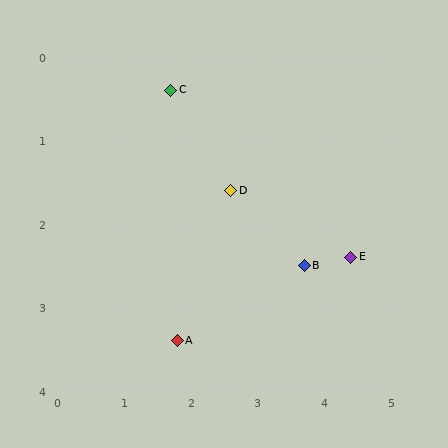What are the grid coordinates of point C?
Point C is at approximately (1.7, 0.4).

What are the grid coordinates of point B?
Point B is at approximately (3.7, 2.5).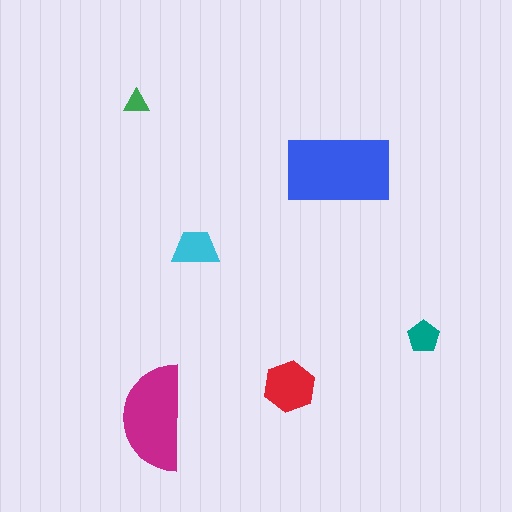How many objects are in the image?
There are 6 objects in the image.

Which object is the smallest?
The green triangle.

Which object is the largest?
The blue rectangle.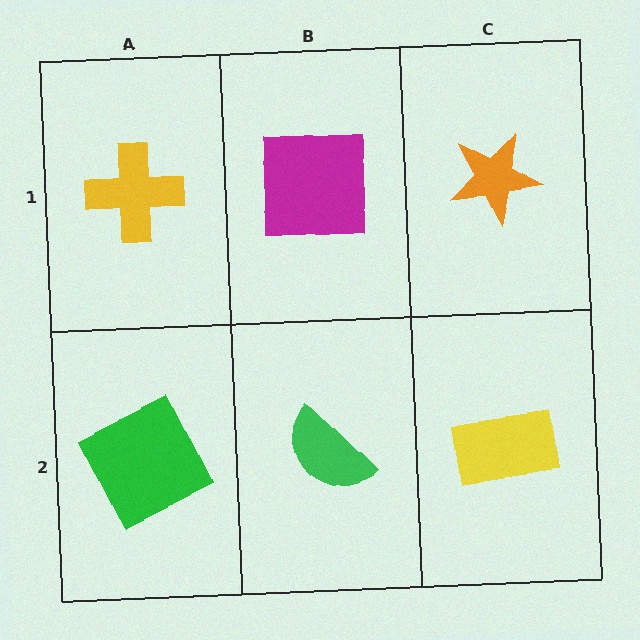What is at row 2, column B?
A green semicircle.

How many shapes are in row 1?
3 shapes.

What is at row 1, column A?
A yellow cross.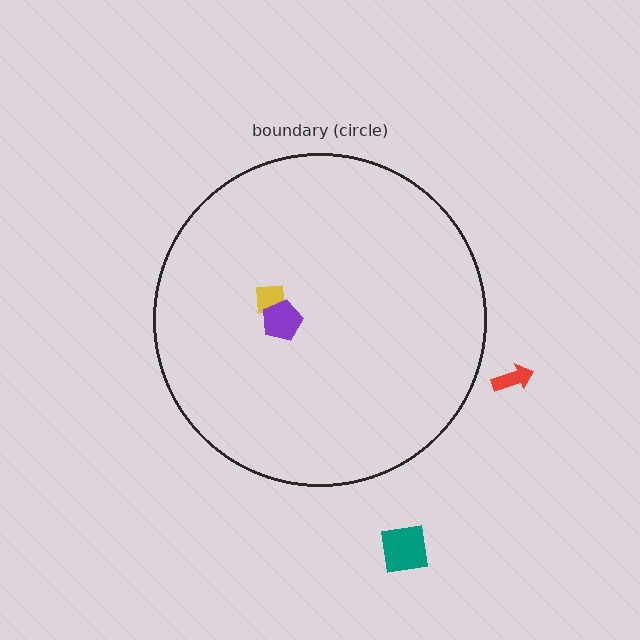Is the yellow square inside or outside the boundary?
Inside.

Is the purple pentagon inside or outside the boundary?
Inside.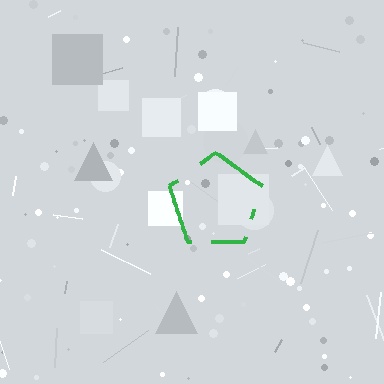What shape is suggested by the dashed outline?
The dashed outline suggests a pentagon.